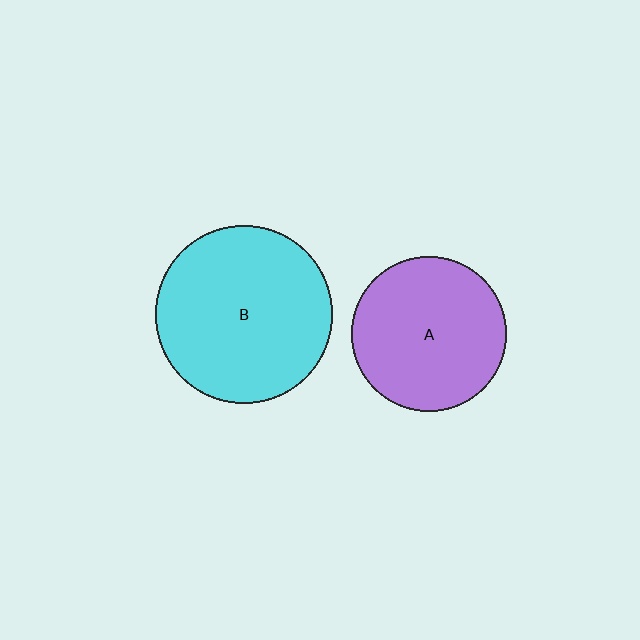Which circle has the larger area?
Circle B (cyan).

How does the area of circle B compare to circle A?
Approximately 1.3 times.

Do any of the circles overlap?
No, none of the circles overlap.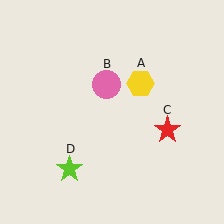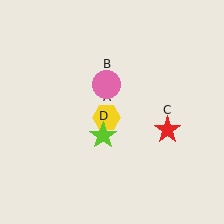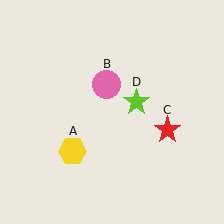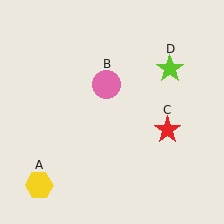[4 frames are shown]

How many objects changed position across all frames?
2 objects changed position: yellow hexagon (object A), lime star (object D).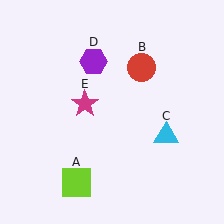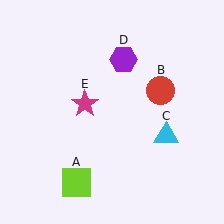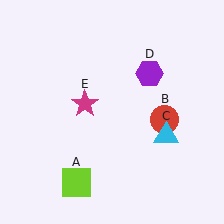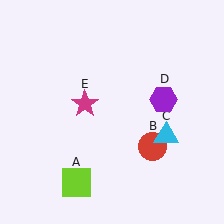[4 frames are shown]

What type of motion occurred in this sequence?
The red circle (object B), purple hexagon (object D) rotated clockwise around the center of the scene.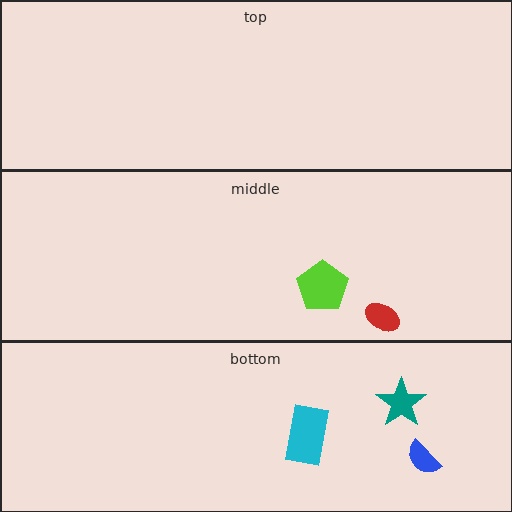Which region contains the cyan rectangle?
The bottom region.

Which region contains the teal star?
The bottom region.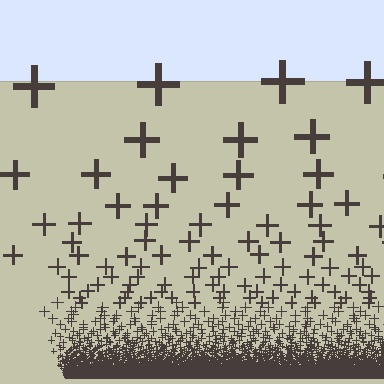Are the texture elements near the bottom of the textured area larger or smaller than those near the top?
Smaller. The gradient is inverted — elements near the bottom are smaller and denser.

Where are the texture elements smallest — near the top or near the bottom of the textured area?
Near the bottom.